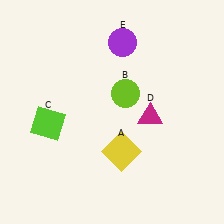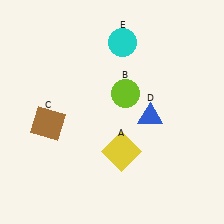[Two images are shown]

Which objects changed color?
C changed from lime to brown. D changed from magenta to blue. E changed from purple to cyan.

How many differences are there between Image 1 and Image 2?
There are 3 differences between the two images.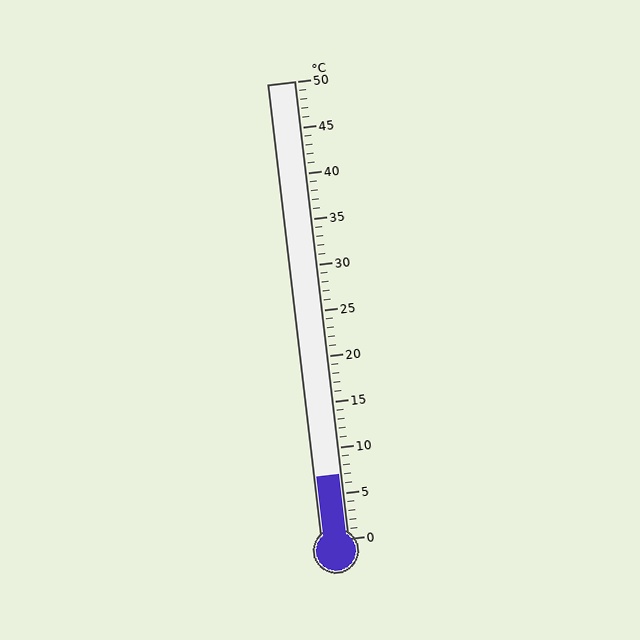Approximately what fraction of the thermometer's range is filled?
The thermometer is filled to approximately 15% of its range.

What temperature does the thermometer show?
The thermometer shows approximately 7°C.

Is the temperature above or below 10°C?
The temperature is below 10°C.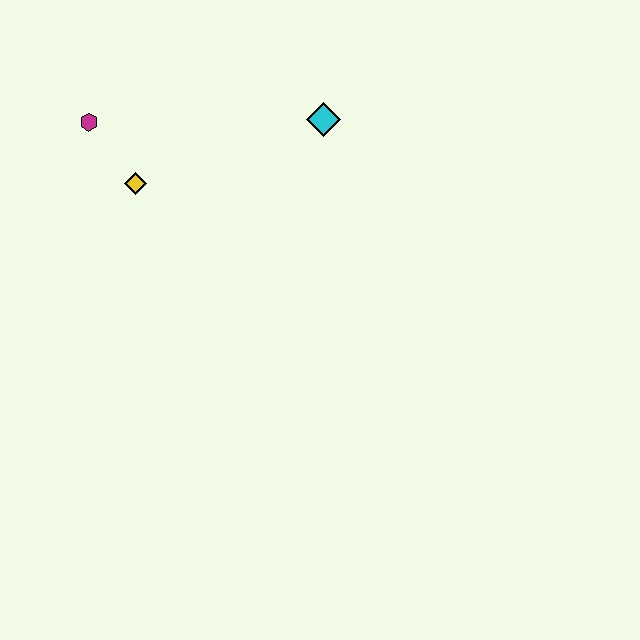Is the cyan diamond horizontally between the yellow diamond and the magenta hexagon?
No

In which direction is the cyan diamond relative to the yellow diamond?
The cyan diamond is to the right of the yellow diamond.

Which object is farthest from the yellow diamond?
The cyan diamond is farthest from the yellow diamond.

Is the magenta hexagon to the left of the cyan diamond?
Yes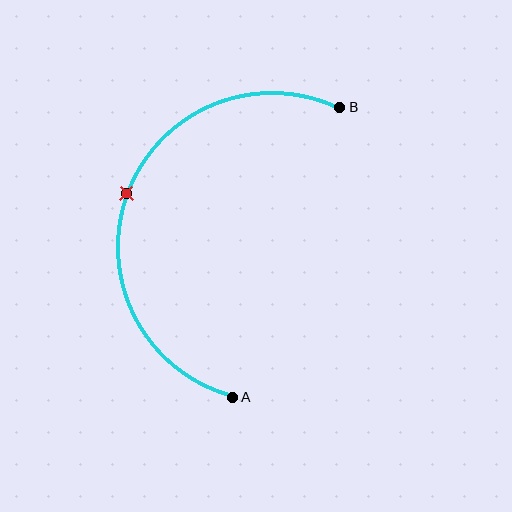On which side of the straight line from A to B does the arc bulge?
The arc bulges to the left of the straight line connecting A and B.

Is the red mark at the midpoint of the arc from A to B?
Yes. The red mark lies on the arc at equal arc-length from both A and B — it is the arc midpoint.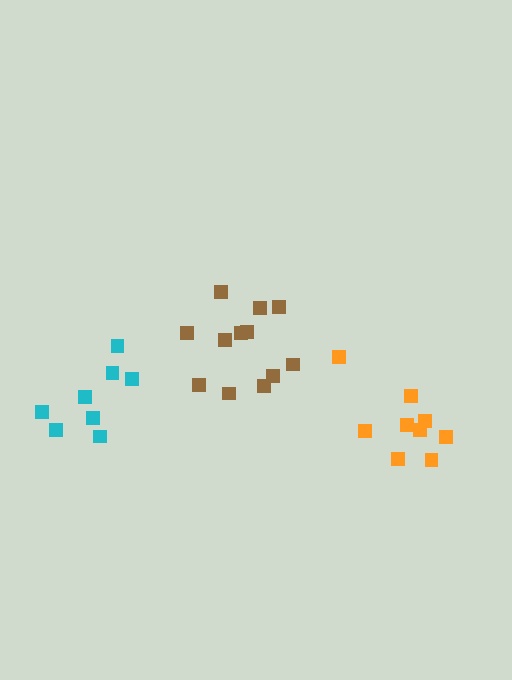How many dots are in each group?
Group 1: 12 dots, Group 2: 8 dots, Group 3: 9 dots (29 total).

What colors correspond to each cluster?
The clusters are colored: brown, cyan, orange.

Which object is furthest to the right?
The orange cluster is rightmost.